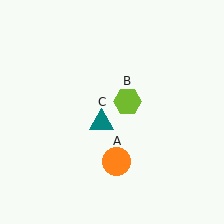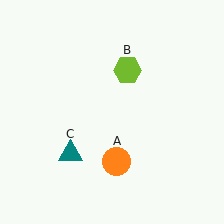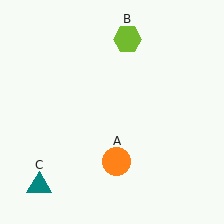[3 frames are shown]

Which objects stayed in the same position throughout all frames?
Orange circle (object A) remained stationary.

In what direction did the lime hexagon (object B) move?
The lime hexagon (object B) moved up.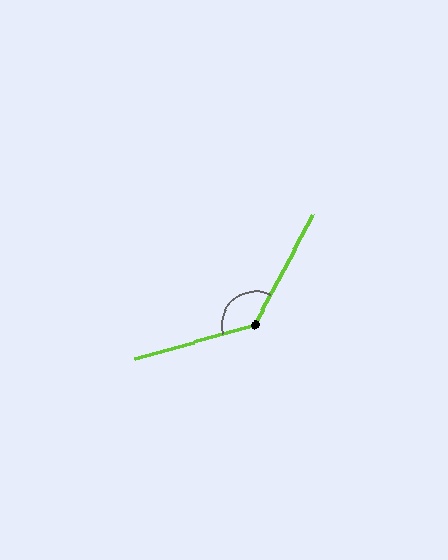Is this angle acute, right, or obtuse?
It is obtuse.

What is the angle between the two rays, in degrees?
Approximately 134 degrees.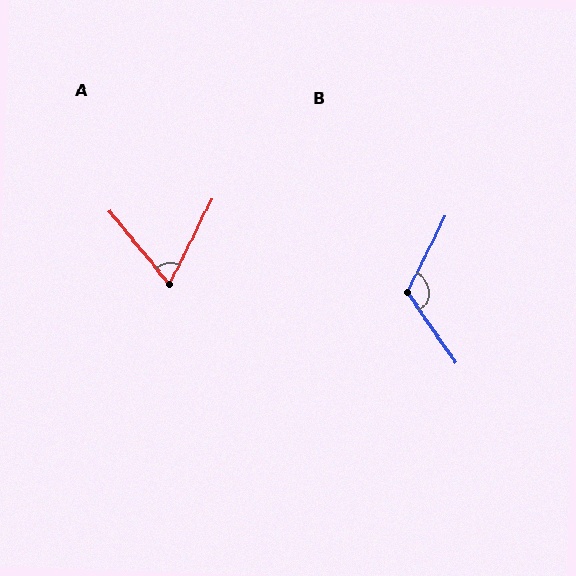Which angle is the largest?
B, at approximately 119 degrees.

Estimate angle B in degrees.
Approximately 119 degrees.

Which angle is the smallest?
A, at approximately 66 degrees.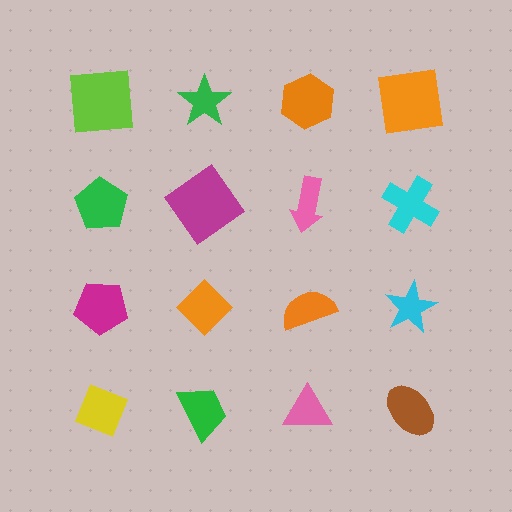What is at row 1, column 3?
An orange hexagon.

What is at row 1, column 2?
A green star.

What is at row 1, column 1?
A lime square.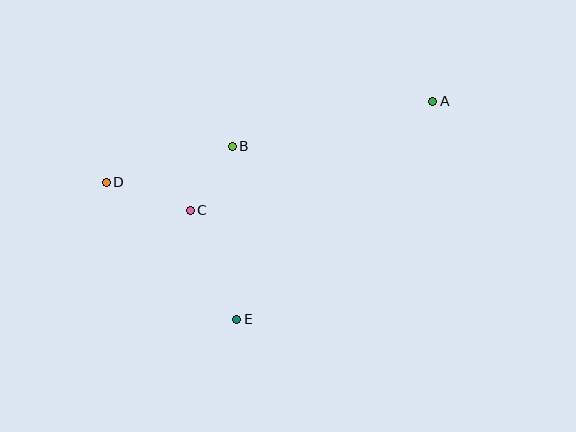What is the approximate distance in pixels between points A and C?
The distance between A and C is approximately 266 pixels.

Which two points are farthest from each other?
Points A and D are farthest from each other.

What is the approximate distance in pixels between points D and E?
The distance between D and E is approximately 189 pixels.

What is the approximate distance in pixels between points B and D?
The distance between B and D is approximately 131 pixels.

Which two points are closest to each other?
Points B and C are closest to each other.